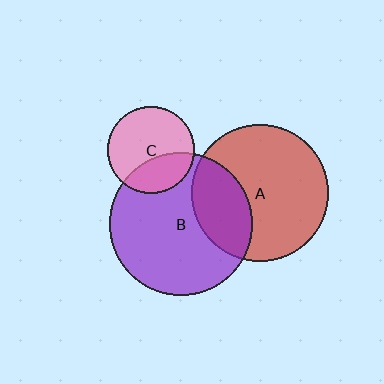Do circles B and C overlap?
Yes.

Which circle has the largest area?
Circle B (purple).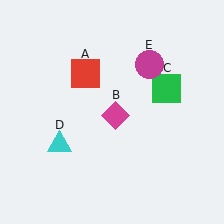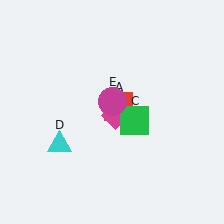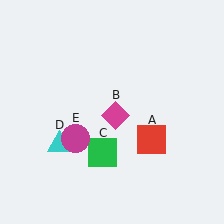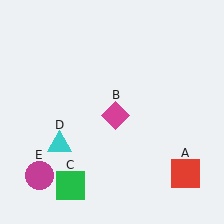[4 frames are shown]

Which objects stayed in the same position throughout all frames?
Magenta diamond (object B) and cyan triangle (object D) remained stationary.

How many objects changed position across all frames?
3 objects changed position: red square (object A), green square (object C), magenta circle (object E).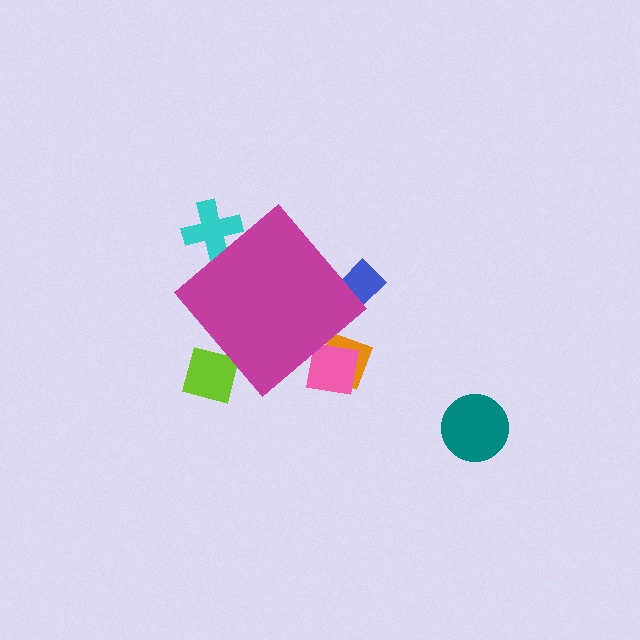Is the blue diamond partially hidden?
Yes, the blue diamond is partially hidden behind the magenta diamond.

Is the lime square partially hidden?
Yes, the lime square is partially hidden behind the magenta diamond.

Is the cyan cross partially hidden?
Yes, the cyan cross is partially hidden behind the magenta diamond.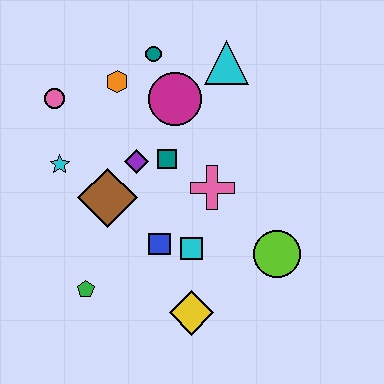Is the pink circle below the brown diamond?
No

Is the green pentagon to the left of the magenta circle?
Yes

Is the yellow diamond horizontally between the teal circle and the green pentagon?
No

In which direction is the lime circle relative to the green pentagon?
The lime circle is to the right of the green pentagon.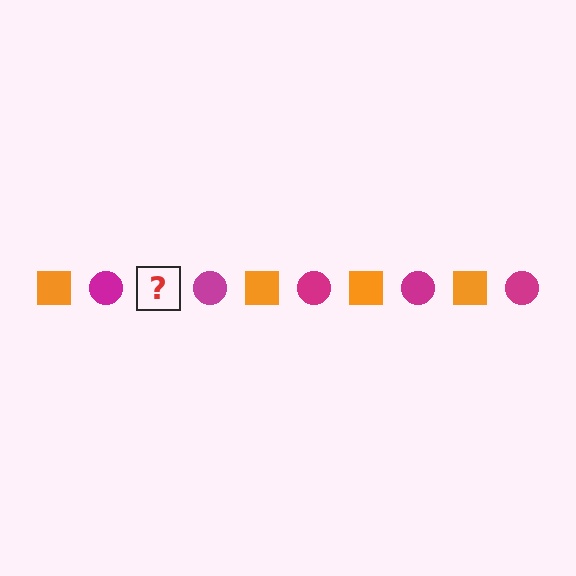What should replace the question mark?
The question mark should be replaced with an orange square.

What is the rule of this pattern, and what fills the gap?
The rule is that the pattern alternates between orange square and magenta circle. The gap should be filled with an orange square.